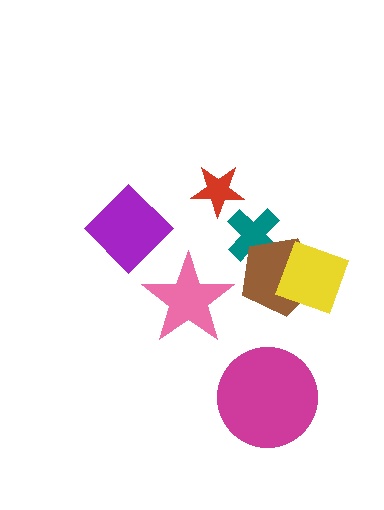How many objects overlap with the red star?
0 objects overlap with the red star.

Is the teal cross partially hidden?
Yes, it is partially covered by another shape.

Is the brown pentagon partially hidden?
Yes, it is partially covered by another shape.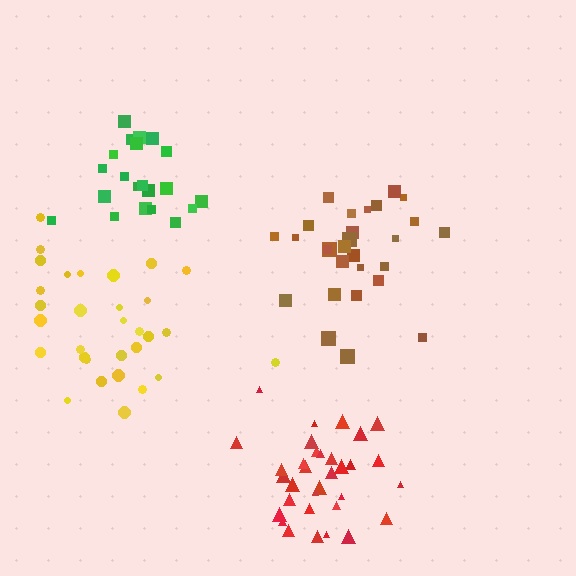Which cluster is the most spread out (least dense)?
Yellow.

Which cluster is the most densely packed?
Green.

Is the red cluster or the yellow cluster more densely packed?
Red.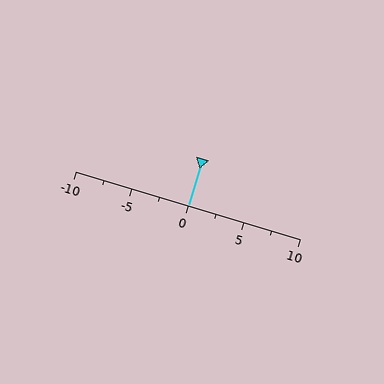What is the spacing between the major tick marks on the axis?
The major ticks are spaced 5 apart.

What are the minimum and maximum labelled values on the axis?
The axis runs from -10 to 10.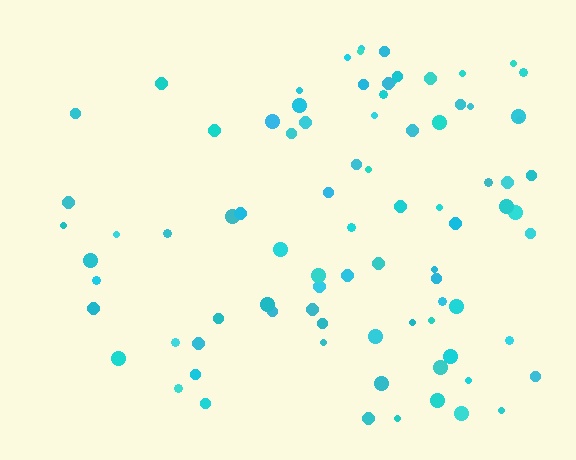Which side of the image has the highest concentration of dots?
The right.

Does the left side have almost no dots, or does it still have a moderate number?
Still a moderate number, just noticeably fewer than the right.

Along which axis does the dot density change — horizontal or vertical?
Horizontal.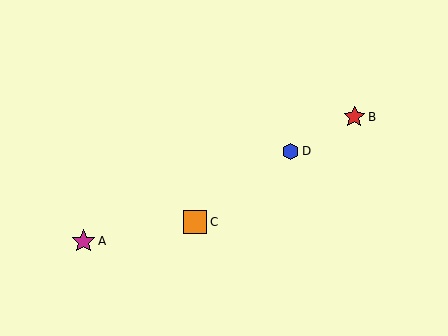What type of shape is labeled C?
Shape C is an orange square.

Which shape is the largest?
The magenta star (labeled A) is the largest.